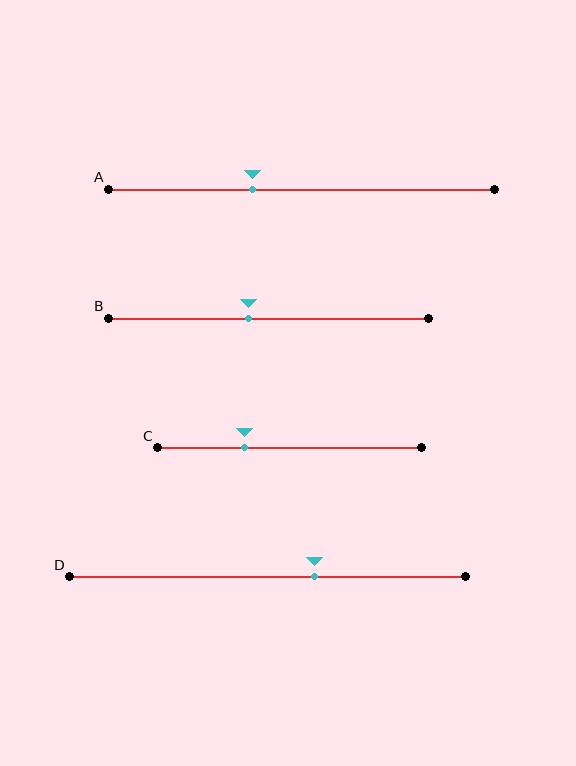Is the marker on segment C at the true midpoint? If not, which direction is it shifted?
No, the marker on segment C is shifted to the left by about 17% of the segment length.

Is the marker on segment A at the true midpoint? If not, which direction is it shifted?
No, the marker on segment A is shifted to the left by about 13% of the segment length.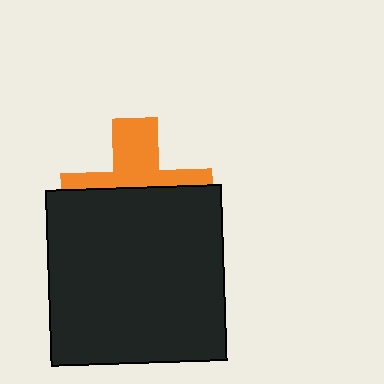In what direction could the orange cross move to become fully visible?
The orange cross could move up. That would shift it out from behind the black square entirely.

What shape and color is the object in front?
The object in front is a black square.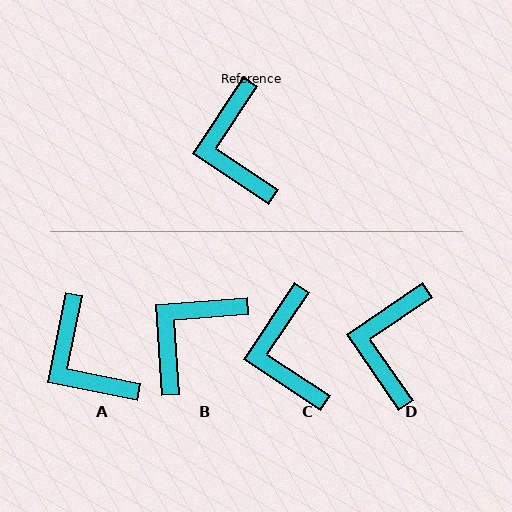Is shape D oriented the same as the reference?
No, it is off by about 22 degrees.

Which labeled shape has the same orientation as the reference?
C.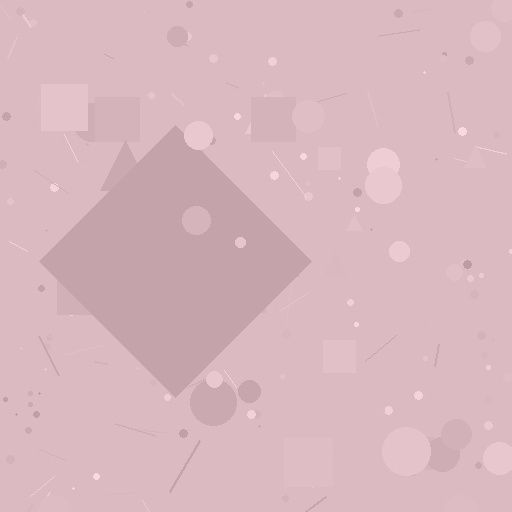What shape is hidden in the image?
A diamond is hidden in the image.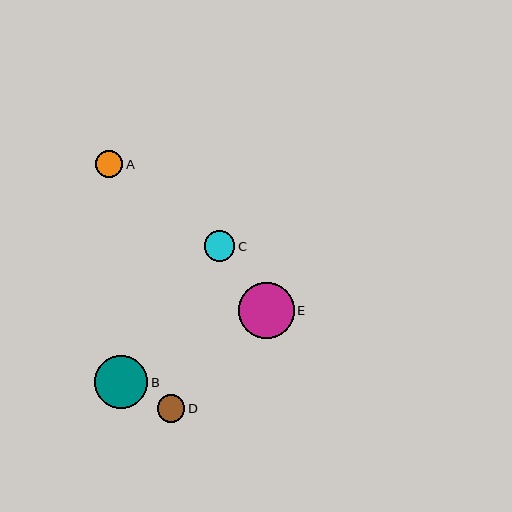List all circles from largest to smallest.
From largest to smallest: E, B, C, D, A.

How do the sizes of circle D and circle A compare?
Circle D and circle A are approximately the same size.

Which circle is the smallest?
Circle A is the smallest with a size of approximately 27 pixels.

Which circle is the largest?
Circle E is the largest with a size of approximately 56 pixels.